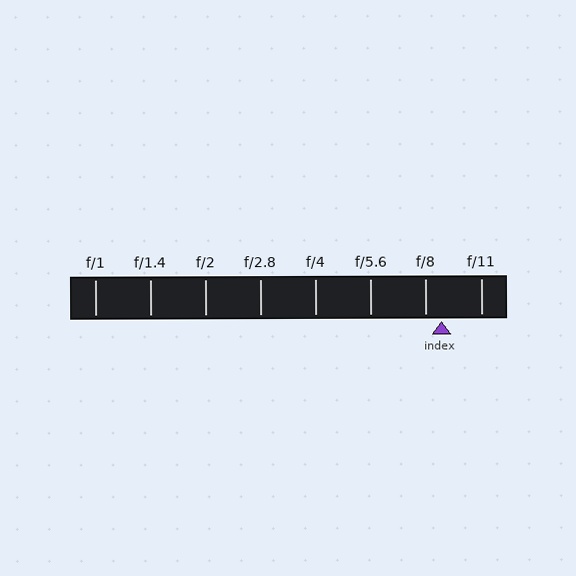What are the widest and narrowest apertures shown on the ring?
The widest aperture shown is f/1 and the narrowest is f/11.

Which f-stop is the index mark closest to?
The index mark is closest to f/8.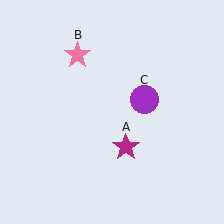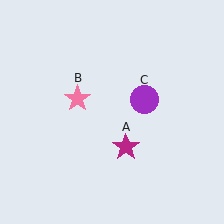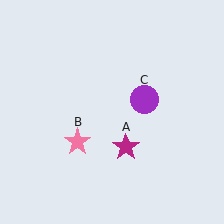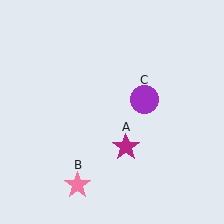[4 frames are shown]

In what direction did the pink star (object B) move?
The pink star (object B) moved down.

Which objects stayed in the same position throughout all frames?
Magenta star (object A) and purple circle (object C) remained stationary.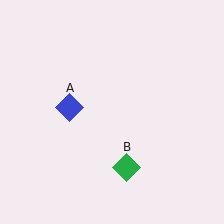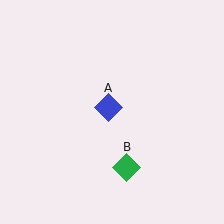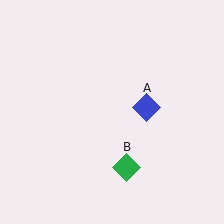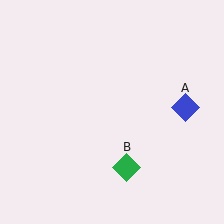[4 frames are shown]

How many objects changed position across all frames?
1 object changed position: blue diamond (object A).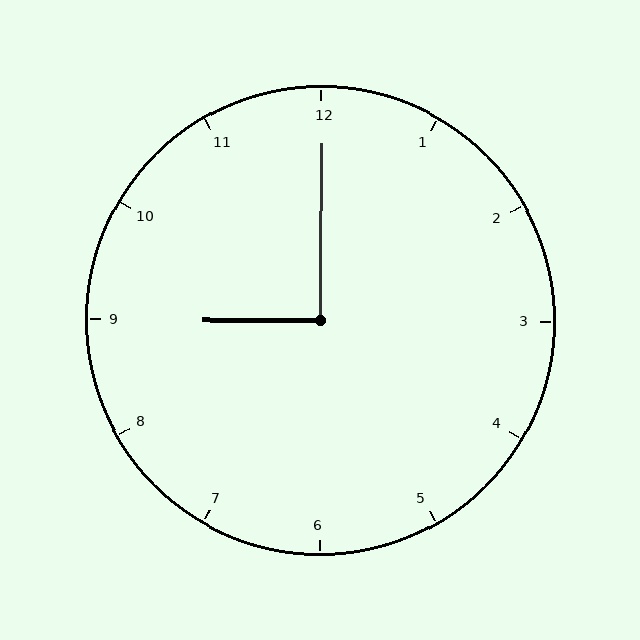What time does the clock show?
9:00.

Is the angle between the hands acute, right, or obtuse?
It is right.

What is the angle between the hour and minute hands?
Approximately 90 degrees.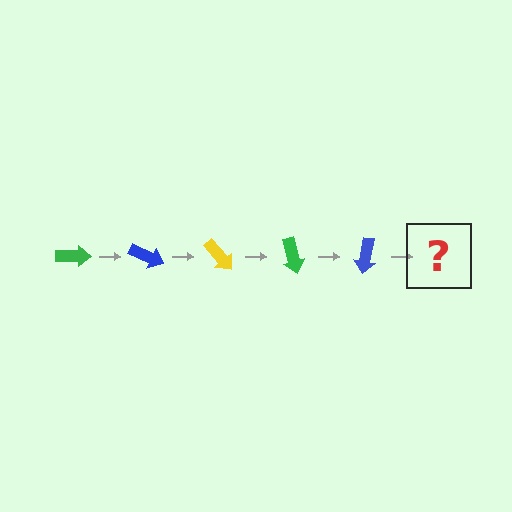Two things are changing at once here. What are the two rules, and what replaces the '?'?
The two rules are that it rotates 25 degrees each step and the color cycles through green, blue, and yellow. The '?' should be a yellow arrow, rotated 125 degrees from the start.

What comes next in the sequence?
The next element should be a yellow arrow, rotated 125 degrees from the start.